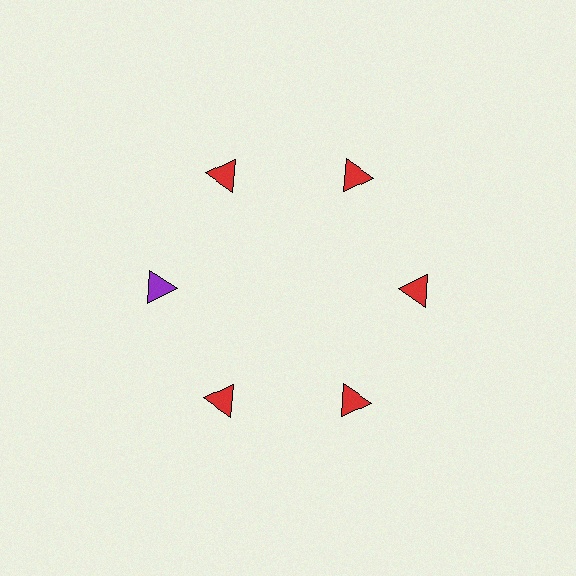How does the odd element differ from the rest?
It has a different color: purple instead of red.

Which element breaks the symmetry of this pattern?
The purple triangle at roughly the 9 o'clock position breaks the symmetry. All other shapes are red triangles.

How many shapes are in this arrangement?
There are 6 shapes arranged in a ring pattern.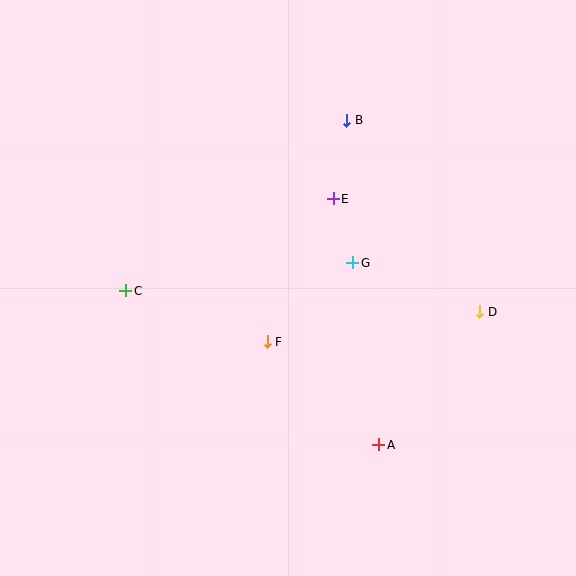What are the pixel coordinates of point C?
Point C is at (126, 291).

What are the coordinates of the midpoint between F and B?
The midpoint between F and B is at (307, 231).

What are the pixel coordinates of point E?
Point E is at (333, 199).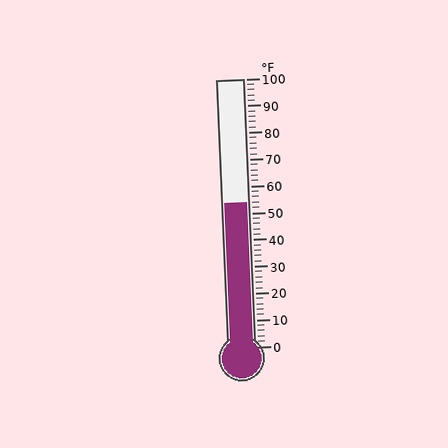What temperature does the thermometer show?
The thermometer shows approximately 54°F.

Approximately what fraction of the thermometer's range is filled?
The thermometer is filled to approximately 55% of its range.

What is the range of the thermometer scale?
The thermometer scale ranges from 0°F to 100°F.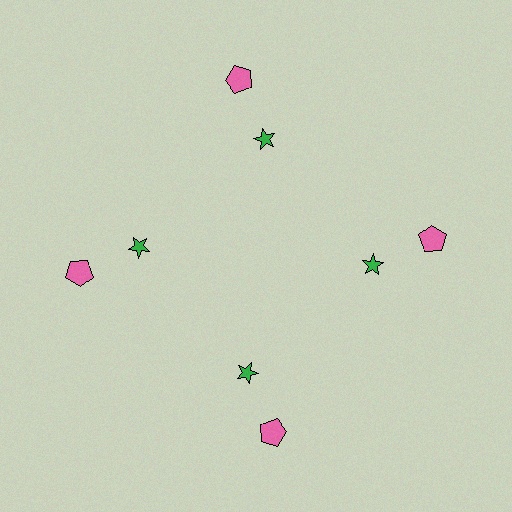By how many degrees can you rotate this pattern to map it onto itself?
The pattern maps onto itself every 90 degrees of rotation.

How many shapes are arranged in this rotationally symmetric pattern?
There are 8 shapes, arranged in 4 groups of 2.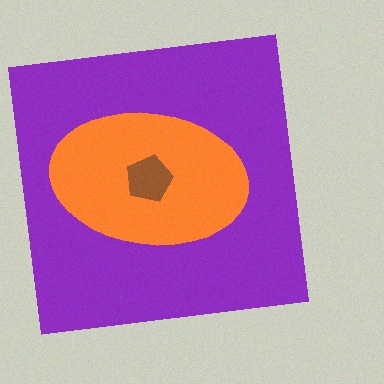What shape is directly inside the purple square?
The orange ellipse.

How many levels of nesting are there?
3.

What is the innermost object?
The brown pentagon.